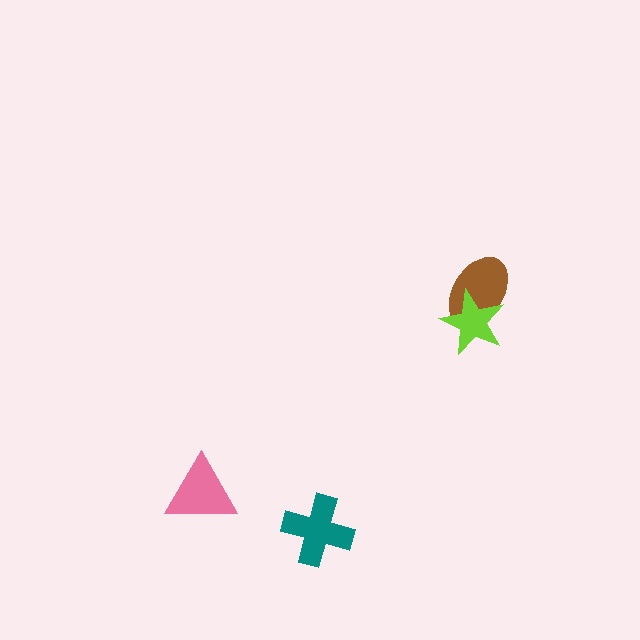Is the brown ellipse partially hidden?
Yes, it is partially covered by another shape.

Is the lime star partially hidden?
No, no other shape covers it.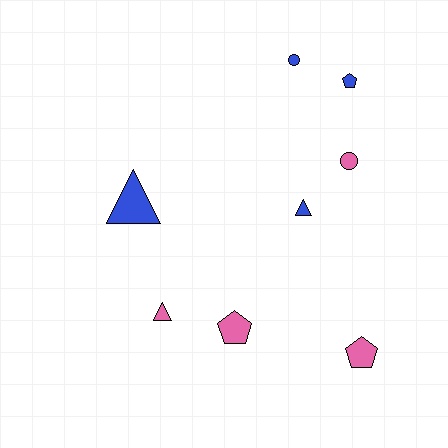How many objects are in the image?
There are 8 objects.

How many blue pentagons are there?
There is 1 blue pentagon.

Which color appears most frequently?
Blue, with 4 objects.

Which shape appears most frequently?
Triangle, with 3 objects.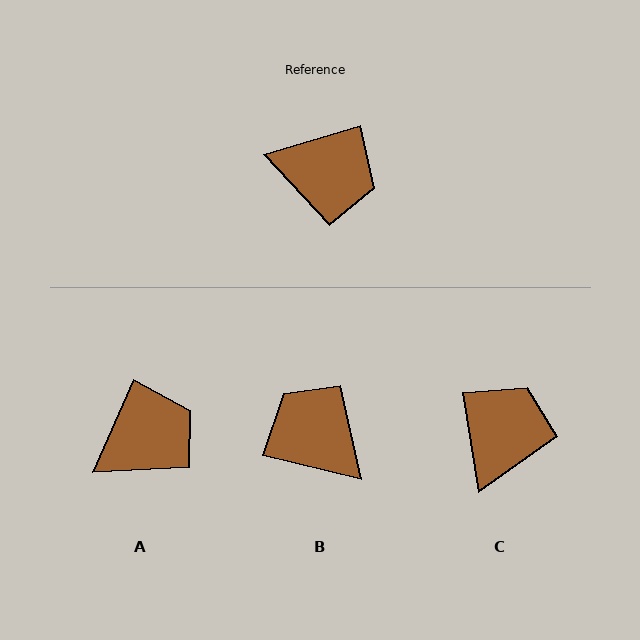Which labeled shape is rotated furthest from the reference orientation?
B, about 149 degrees away.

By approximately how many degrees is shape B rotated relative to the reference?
Approximately 149 degrees counter-clockwise.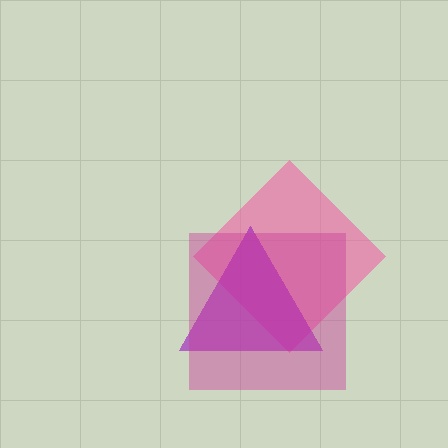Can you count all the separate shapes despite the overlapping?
Yes, there are 3 separate shapes.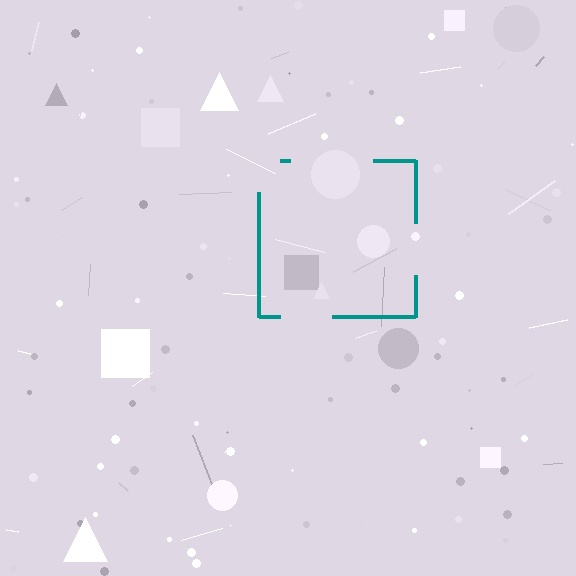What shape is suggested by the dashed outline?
The dashed outline suggests a square.